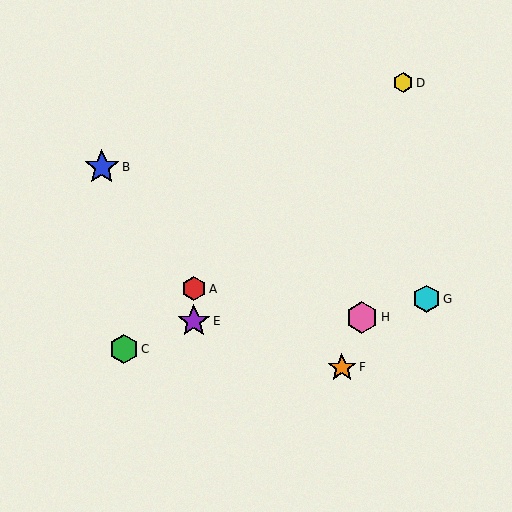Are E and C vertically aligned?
No, E is at x≈194 and C is at x≈124.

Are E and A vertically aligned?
Yes, both are at x≈194.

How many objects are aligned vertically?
2 objects (A, E) are aligned vertically.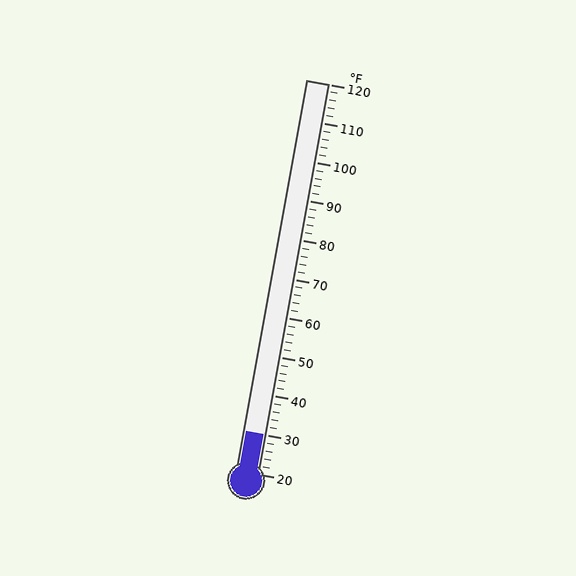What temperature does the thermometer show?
The thermometer shows approximately 30°F.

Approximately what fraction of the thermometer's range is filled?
The thermometer is filled to approximately 10% of its range.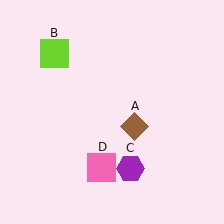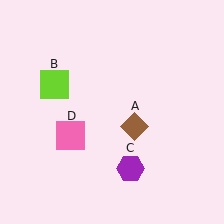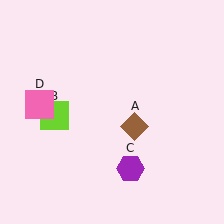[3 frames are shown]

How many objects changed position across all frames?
2 objects changed position: lime square (object B), pink square (object D).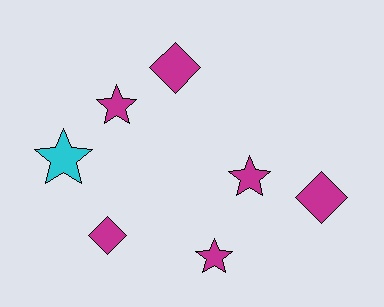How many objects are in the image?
There are 7 objects.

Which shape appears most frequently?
Star, with 4 objects.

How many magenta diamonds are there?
There are 3 magenta diamonds.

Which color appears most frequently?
Magenta, with 6 objects.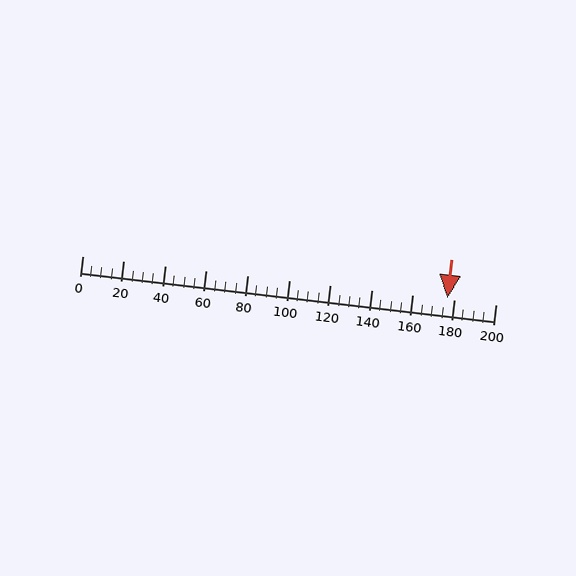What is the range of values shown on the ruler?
The ruler shows values from 0 to 200.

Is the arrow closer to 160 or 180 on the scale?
The arrow is closer to 180.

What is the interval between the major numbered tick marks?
The major tick marks are spaced 20 units apart.